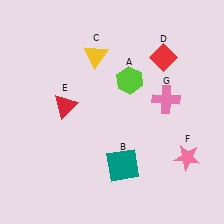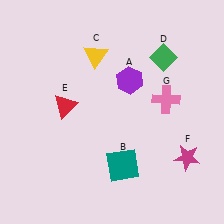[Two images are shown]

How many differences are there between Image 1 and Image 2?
There are 3 differences between the two images.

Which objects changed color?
A changed from lime to purple. D changed from red to green. F changed from pink to magenta.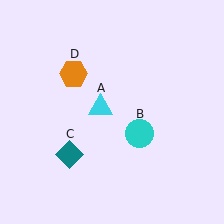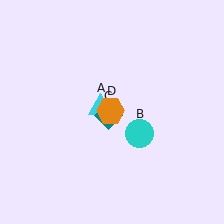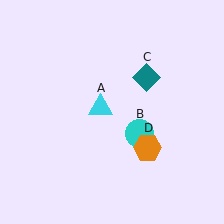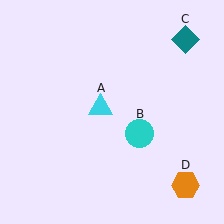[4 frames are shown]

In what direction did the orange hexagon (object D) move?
The orange hexagon (object D) moved down and to the right.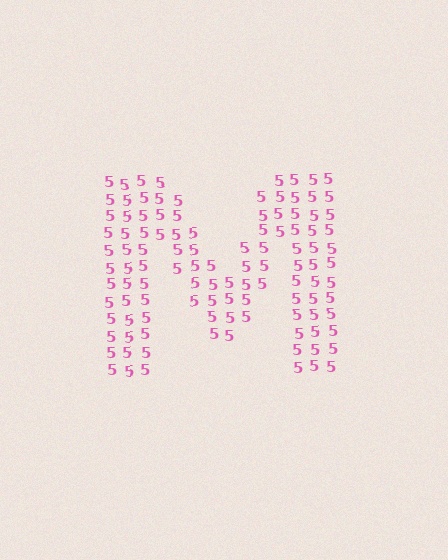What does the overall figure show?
The overall figure shows the letter M.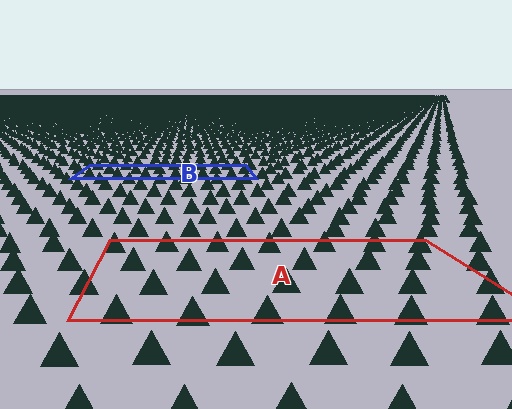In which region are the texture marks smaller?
The texture marks are smaller in region B, because it is farther away.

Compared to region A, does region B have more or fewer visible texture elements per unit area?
Region B has more texture elements per unit area — they are packed more densely because it is farther away.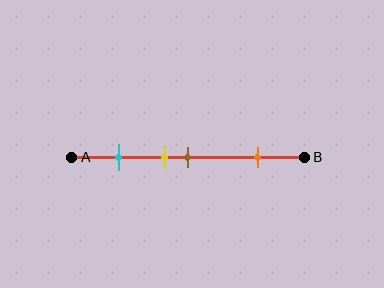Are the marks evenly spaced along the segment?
No, the marks are not evenly spaced.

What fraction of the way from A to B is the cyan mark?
The cyan mark is approximately 20% (0.2) of the way from A to B.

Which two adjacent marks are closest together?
The yellow and brown marks are the closest adjacent pair.